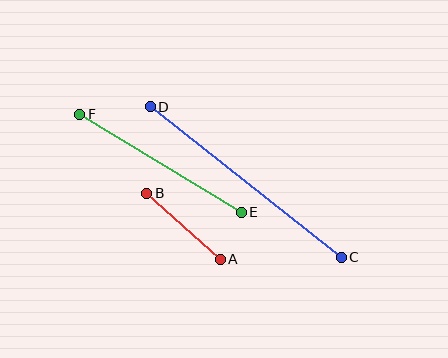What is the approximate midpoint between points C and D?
The midpoint is at approximately (246, 182) pixels.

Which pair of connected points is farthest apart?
Points C and D are farthest apart.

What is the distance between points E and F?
The distance is approximately 189 pixels.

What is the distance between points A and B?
The distance is approximately 99 pixels.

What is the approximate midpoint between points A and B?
The midpoint is at approximately (183, 226) pixels.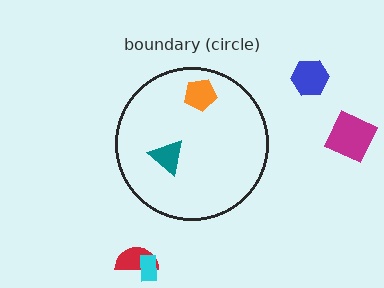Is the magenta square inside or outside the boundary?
Outside.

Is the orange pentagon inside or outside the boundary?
Inside.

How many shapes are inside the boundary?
2 inside, 4 outside.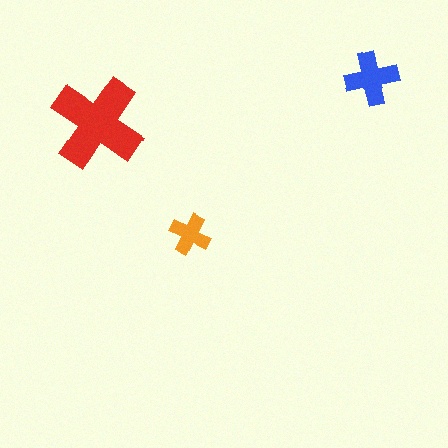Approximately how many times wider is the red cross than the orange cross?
About 2.5 times wider.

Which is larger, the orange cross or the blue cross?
The blue one.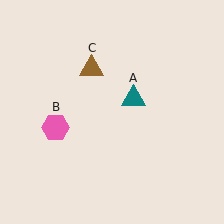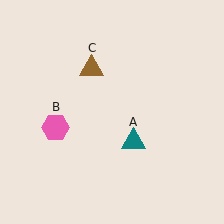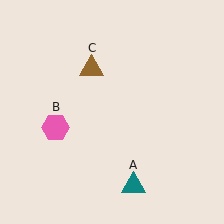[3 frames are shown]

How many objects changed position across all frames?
1 object changed position: teal triangle (object A).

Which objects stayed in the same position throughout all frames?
Pink hexagon (object B) and brown triangle (object C) remained stationary.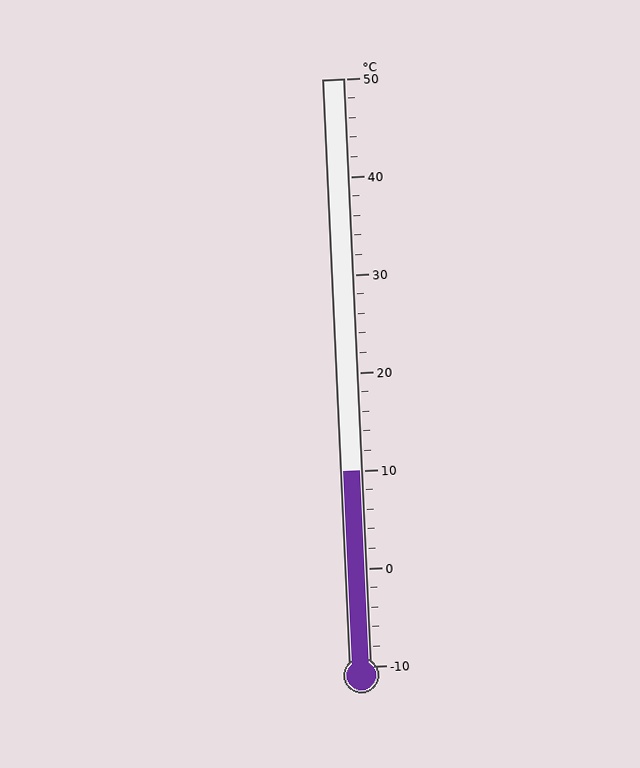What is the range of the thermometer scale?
The thermometer scale ranges from -10°C to 50°C.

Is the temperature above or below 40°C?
The temperature is below 40°C.